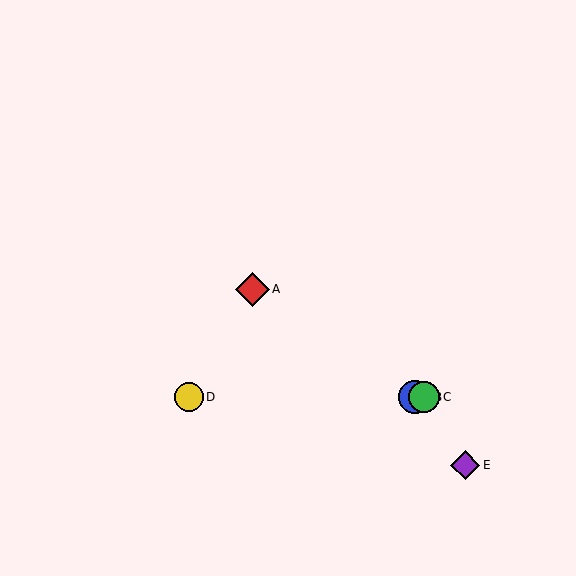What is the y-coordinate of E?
Object E is at y≈465.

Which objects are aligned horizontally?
Objects B, C, D are aligned horizontally.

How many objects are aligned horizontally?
3 objects (B, C, D) are aligned horizontally.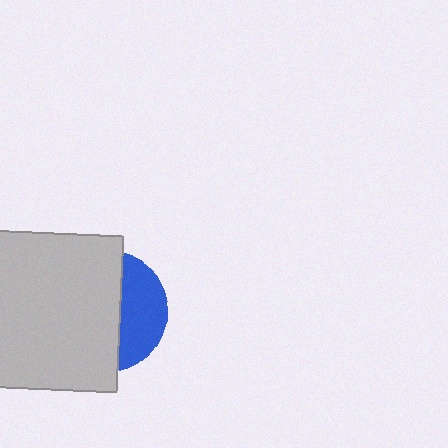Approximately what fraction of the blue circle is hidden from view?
Roughly 65% of the blue circle is hidden behind the light gray rectangle.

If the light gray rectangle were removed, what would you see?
You would see the complete blue circle.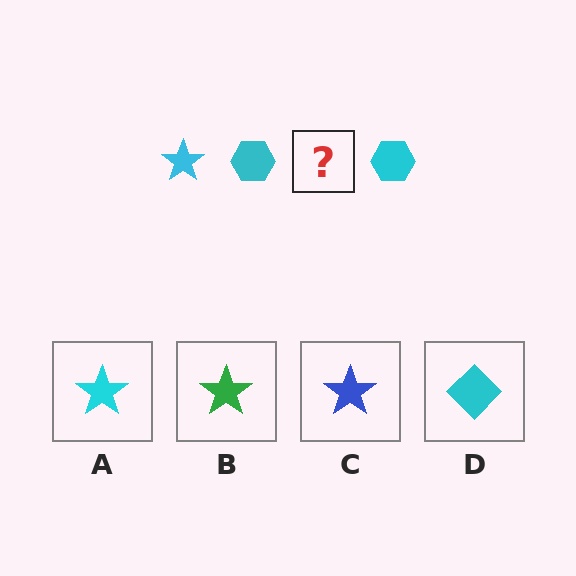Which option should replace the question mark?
Option A.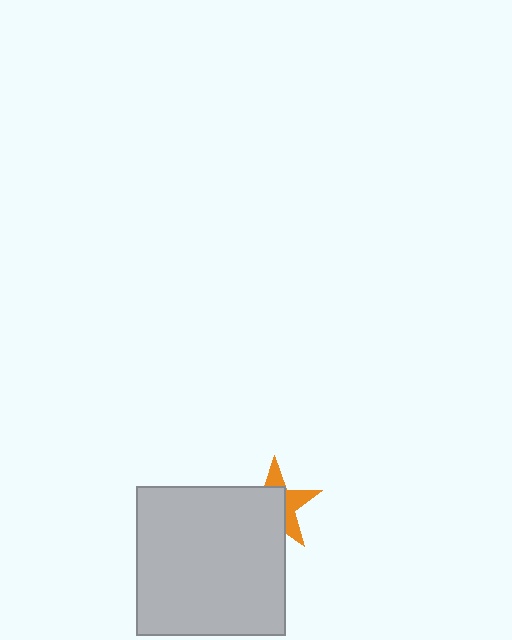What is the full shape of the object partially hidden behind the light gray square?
The partially hidden object is an orange star.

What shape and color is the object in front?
The object in front is a light gray square.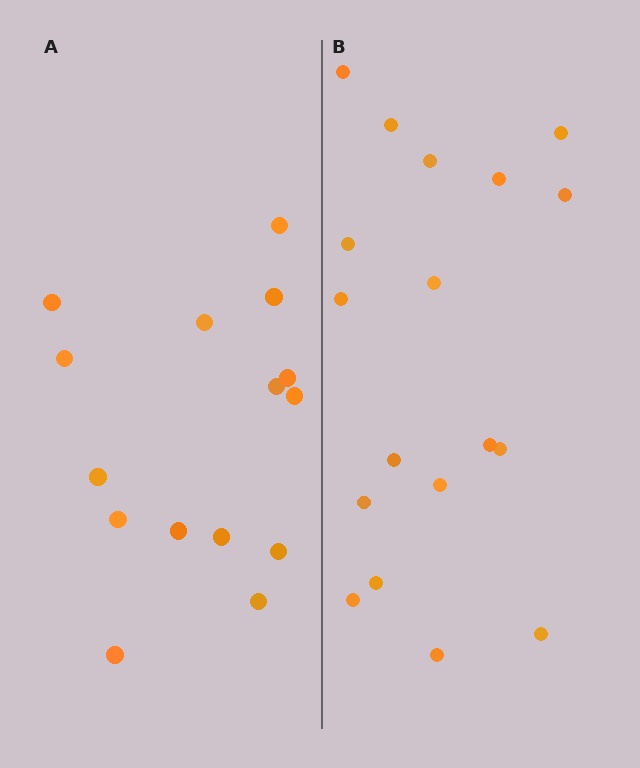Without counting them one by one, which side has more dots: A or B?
Region B (the right region) has more dots.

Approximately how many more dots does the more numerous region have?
Region B has just a few more — roughly 2 or 3 more dots than region A.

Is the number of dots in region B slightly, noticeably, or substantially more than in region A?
Region B has only slightly more — the two regions are fairly close. The ratio is roughly 1.2 to 1.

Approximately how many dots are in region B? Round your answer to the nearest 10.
About 20 dots. (The exact count is 18, which rounds to 20.)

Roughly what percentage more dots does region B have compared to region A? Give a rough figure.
About 20% more.